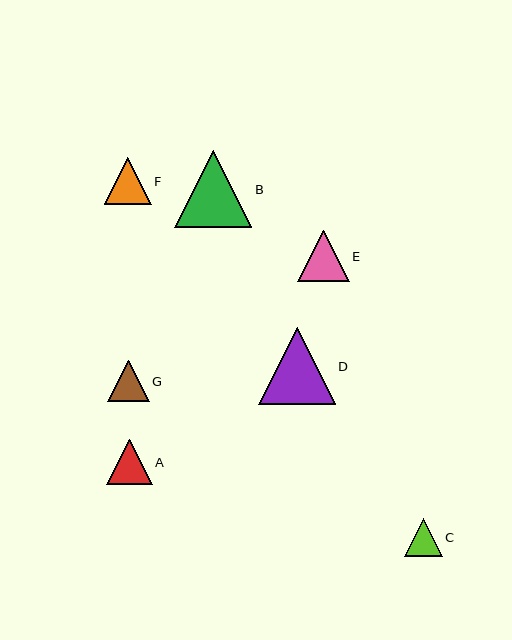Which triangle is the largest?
Triangle B is the largest with a size of approximately 77 pixels.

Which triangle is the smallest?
Triangle C is the smallest with a size of approximately 37 pixels.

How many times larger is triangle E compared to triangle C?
Triangle E is approximately 1.4 times the size of triangle C.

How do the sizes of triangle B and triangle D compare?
Triangle B and triangle D are approximately the same size.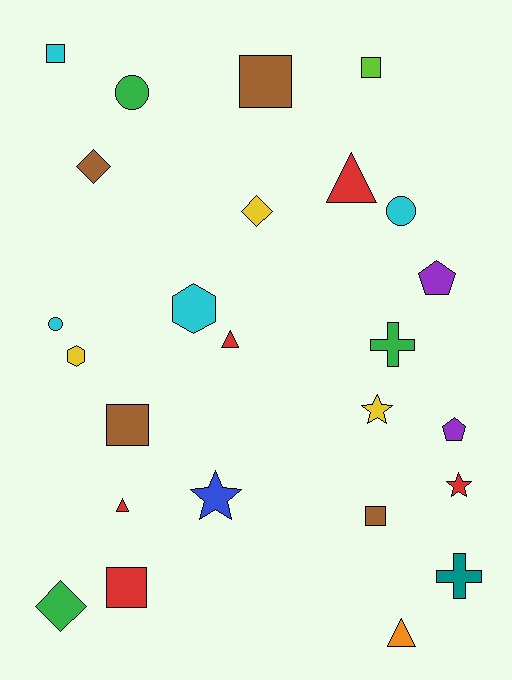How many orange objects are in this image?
There is 1 orange object.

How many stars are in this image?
There are 3 stars.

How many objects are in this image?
There are 25 objects.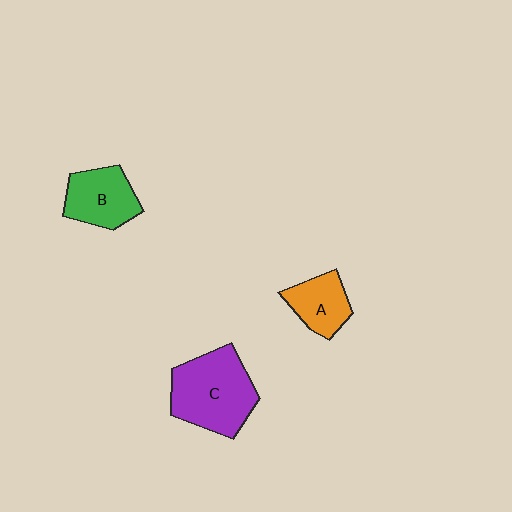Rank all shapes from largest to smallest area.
From largest to smallest: C (purple), B (green), A (orange).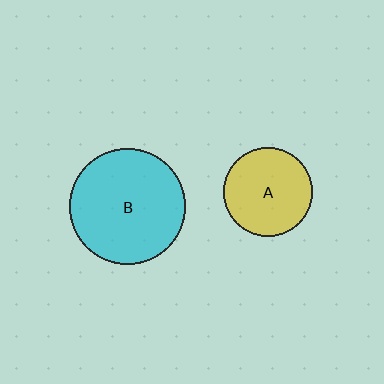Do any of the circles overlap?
No, none of the circles overlap.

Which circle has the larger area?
Circle B (cyan).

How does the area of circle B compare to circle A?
Approximately 1.7 times.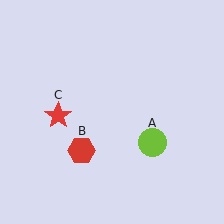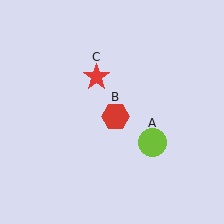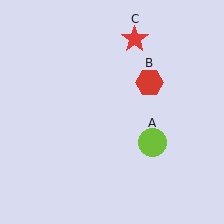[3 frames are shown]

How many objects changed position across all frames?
2 objects changed position: red hexagon (object B), red star (object C).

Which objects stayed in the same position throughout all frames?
Lime circle (object A) remained stationary.